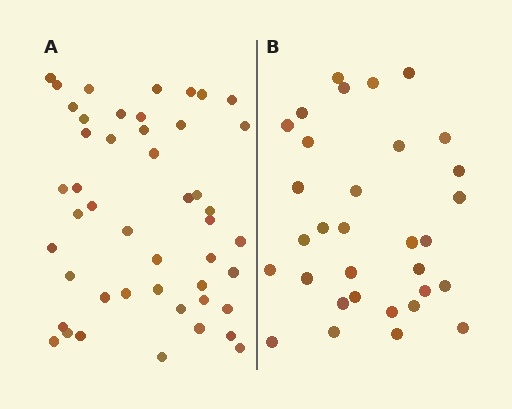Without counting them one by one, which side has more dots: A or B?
Region A (the left region) has more dots.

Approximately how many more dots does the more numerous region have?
Region A has approximately 15 more dots than region B.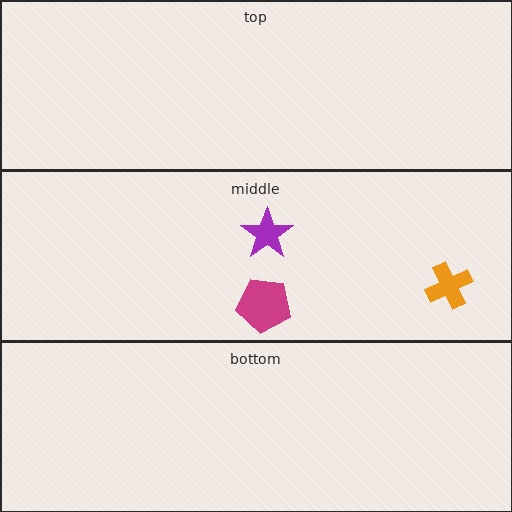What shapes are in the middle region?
The purple star, the magenta pentagon, the orange cross.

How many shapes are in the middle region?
3.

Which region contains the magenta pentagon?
The middle region.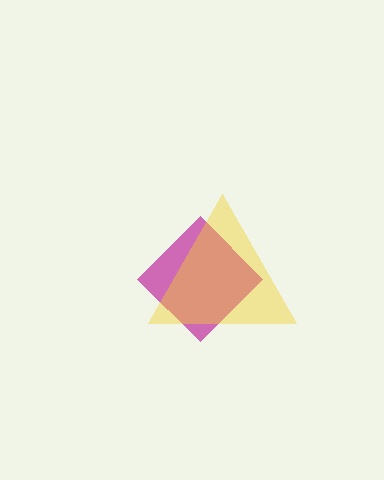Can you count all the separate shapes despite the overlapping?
Yes, there are 2 separate shapes.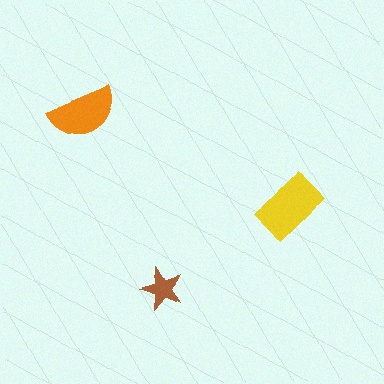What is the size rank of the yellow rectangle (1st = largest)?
1st.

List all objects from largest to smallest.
The yellow rectangle, the orange semicircle, the brown star.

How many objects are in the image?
There are 3 objects in the image.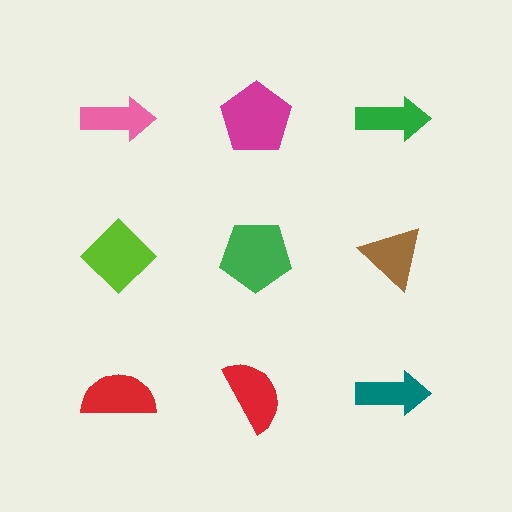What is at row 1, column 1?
A pink arrow.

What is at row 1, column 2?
A magenta pentagon.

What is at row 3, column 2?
A red semicircle.